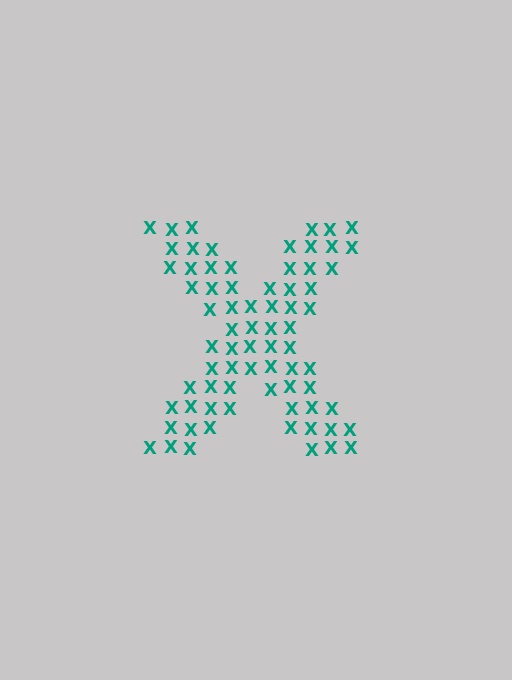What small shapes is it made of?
It is made of small letter X's.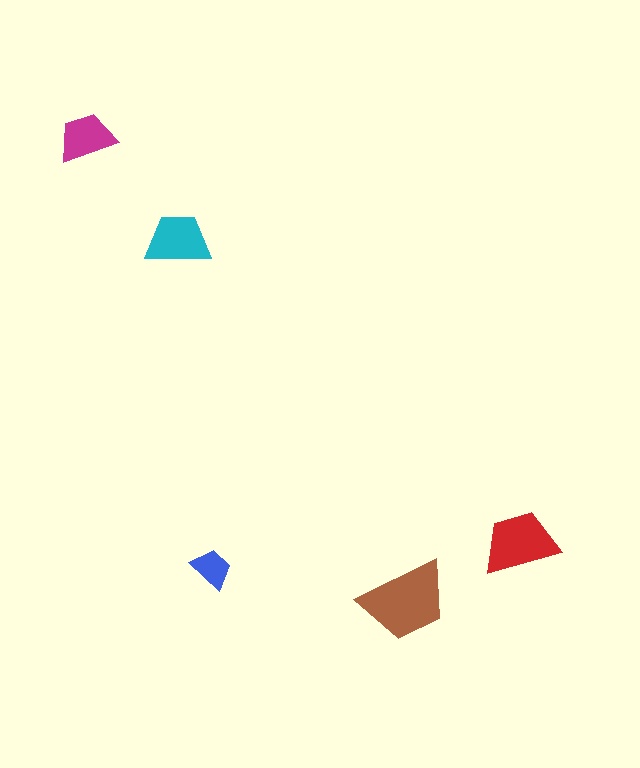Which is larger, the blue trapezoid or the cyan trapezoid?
The cyan one.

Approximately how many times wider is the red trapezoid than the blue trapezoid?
About 2 times wider.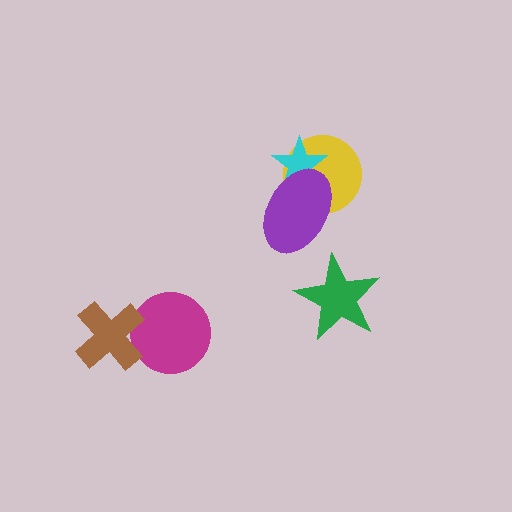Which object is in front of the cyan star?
The purple ellipse is in front of the cyan star.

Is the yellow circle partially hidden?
Yes, it is partially covered by another shape.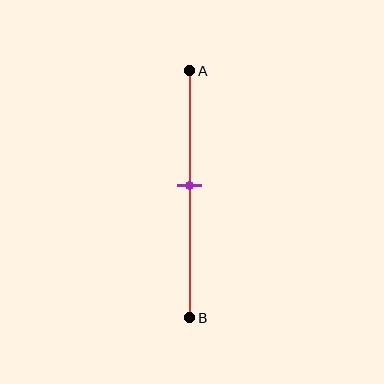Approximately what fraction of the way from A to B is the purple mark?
The purple mark is approximately 45% of the way from A to B.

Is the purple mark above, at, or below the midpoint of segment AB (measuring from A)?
The purple mark is above the midpoint of segment AB.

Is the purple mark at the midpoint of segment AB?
No, the mark is at about 45% from A, not at the 50% midpoint.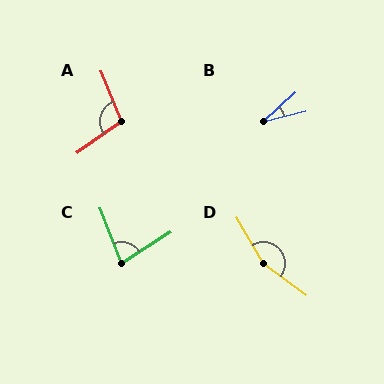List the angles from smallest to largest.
B (29°), C (78°), A (103°), D (157°).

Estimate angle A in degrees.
Approximately 103 degrees.